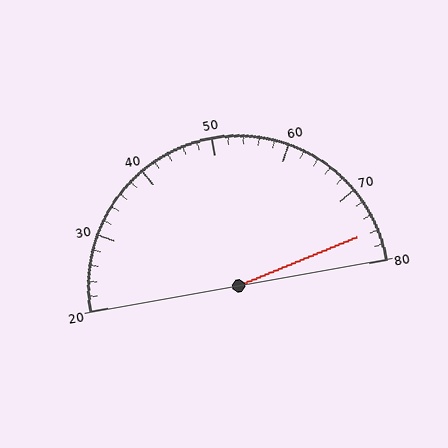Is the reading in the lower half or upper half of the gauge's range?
The reading is in the upper half of the range (20 to 80).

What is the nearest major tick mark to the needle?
The nearest major tick mark is 80.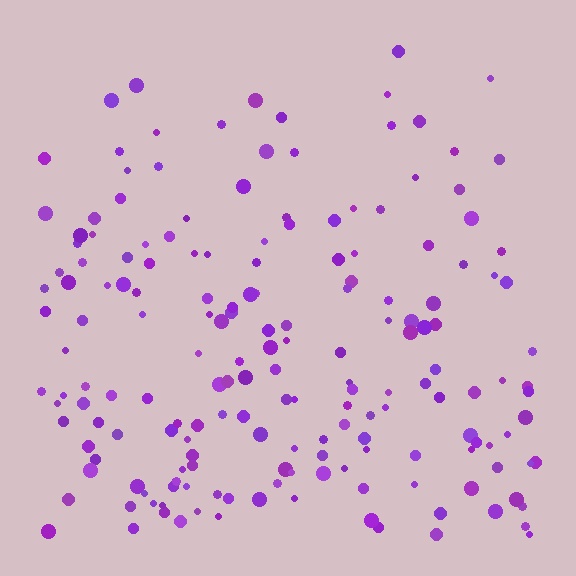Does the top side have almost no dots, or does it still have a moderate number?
Still a moderate number, just noticeably fewer than the bottom.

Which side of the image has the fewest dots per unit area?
The top.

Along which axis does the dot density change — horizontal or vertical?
Vertical.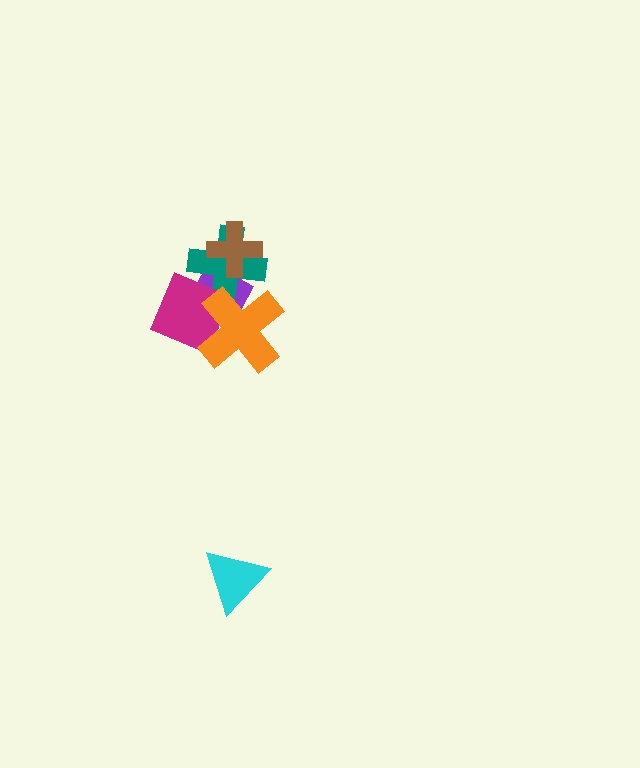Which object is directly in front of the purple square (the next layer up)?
The teal cross is directly in front of the purple square.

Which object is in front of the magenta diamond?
The orange cross is in front of the magenta diamond.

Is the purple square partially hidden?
Yes, it is partially covered by another shape.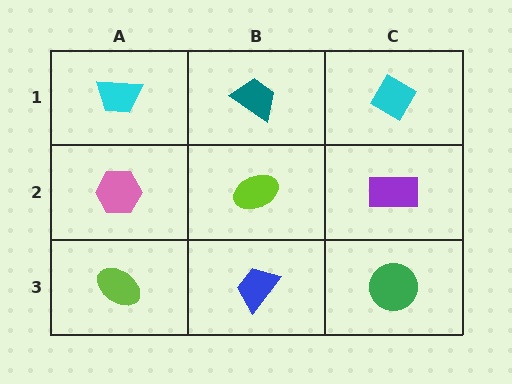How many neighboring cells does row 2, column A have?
3.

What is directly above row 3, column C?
A purple rectangle.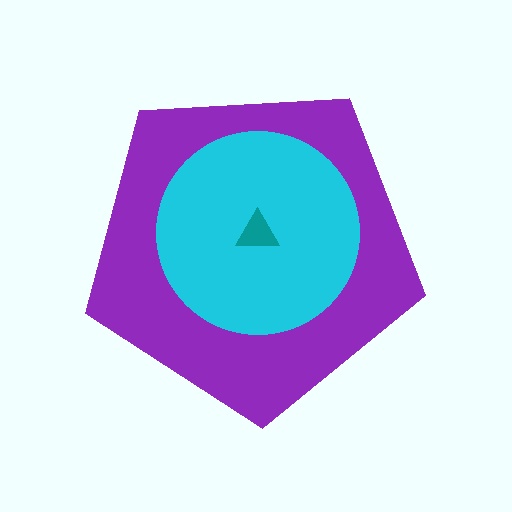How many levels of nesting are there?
3.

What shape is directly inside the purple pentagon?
The cyan circle.